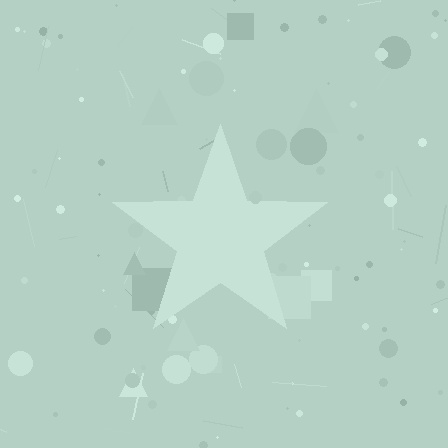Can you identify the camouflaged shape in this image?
The camouflaged shape is a star.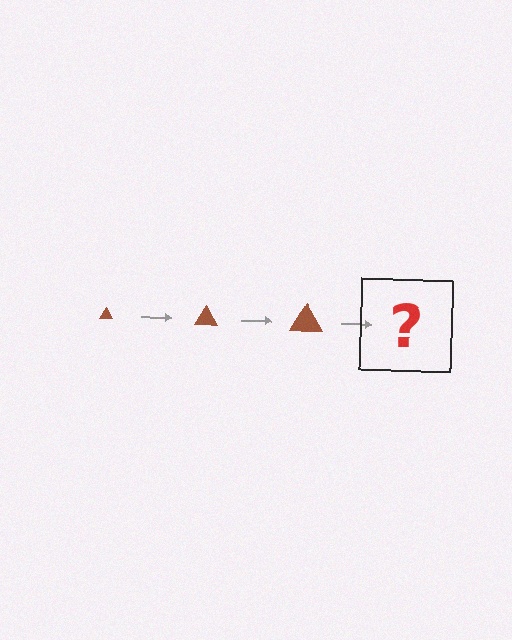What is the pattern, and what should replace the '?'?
The pattern is that the triangle gets progressively larger each step. The '?' should be a brown triangle, larger than the previous one.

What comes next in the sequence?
The next element should be a brown triangle, larger than the previous one.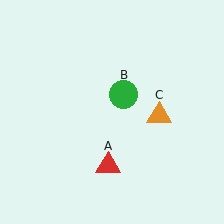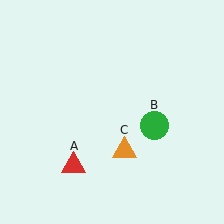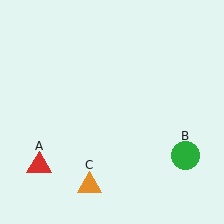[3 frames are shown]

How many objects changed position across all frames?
3 objects changed position: red triangle (object A), green circle (object B), orange triangle (object C).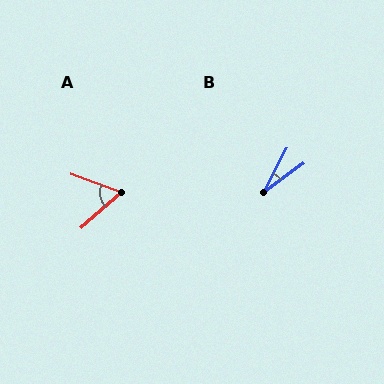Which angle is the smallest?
B, at approximately 26 degrees.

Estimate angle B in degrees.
Approximately 26 degrees.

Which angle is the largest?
A, at approximately 61 degrees.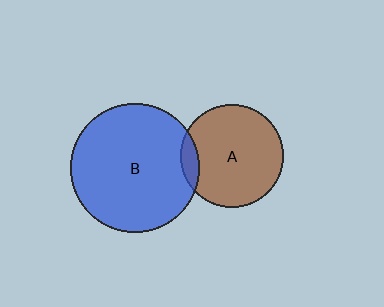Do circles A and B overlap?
Yes.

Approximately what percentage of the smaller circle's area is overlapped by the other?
Approximately 10%.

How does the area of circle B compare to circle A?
Approximately 1.6 times.